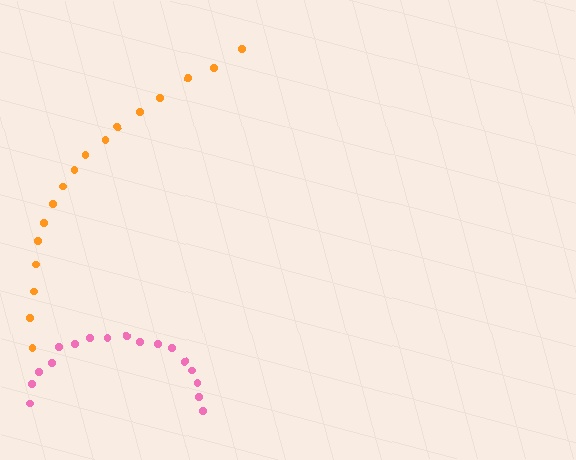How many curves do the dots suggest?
There are 2 distinct paths.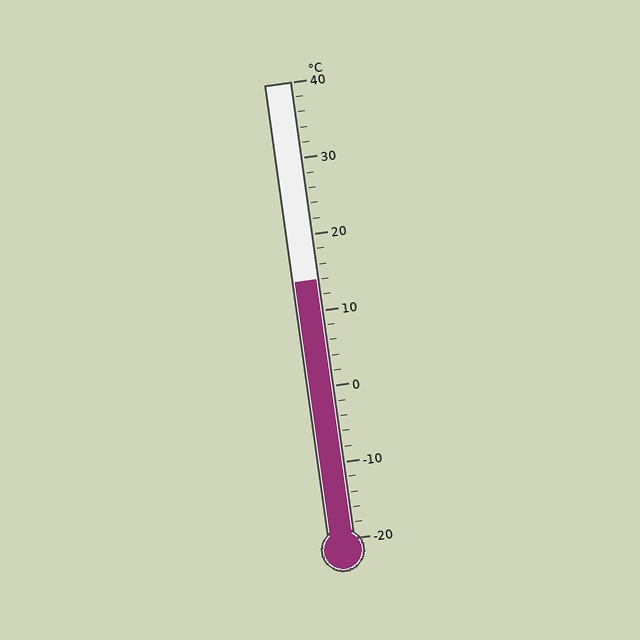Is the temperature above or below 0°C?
The temperature is above 0°C.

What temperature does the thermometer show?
The thermometer shows approximately 14°C.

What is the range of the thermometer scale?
The thermometer scale ranges from -20°C to 40°C.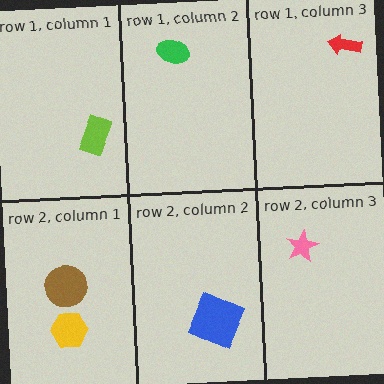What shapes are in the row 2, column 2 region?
The blue square.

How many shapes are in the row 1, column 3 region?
1.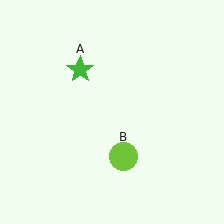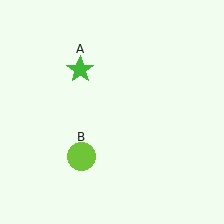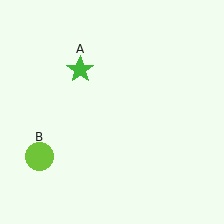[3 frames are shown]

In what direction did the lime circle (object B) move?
The lime circle (object B) moved left.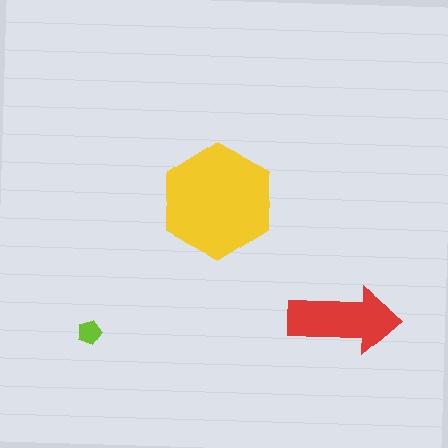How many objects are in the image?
There are 3 objects in the image.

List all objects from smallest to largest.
The lime pentagon, the red arrow, the yellow hexagon.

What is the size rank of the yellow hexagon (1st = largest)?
1st.